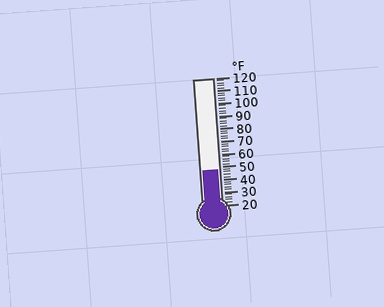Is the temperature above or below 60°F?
The temperature is below 60°F.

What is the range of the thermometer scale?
The thermometer scale ranges from 20°F to 120°F.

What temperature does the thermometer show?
The thermometer shows approximately 48°F.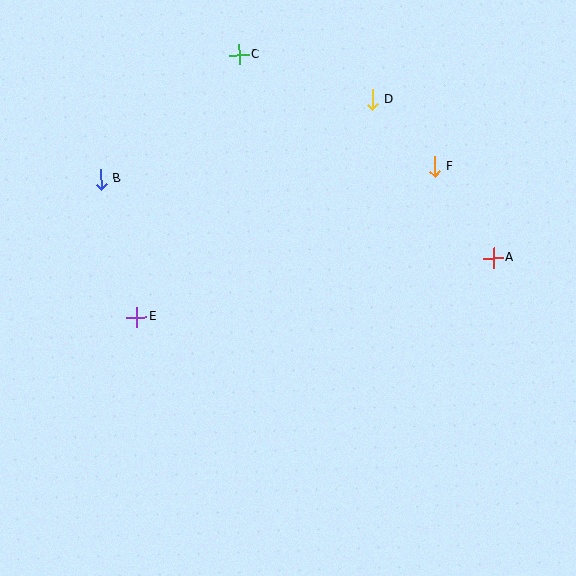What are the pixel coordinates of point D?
Point D is at (372, 99).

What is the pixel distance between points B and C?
The distance between B and C is 186 pixels.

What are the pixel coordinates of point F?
Point F is at (435, 167).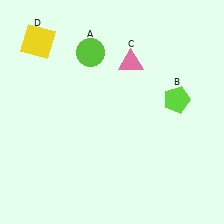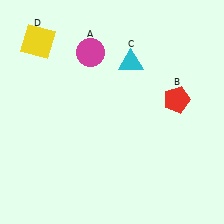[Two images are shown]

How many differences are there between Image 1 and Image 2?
There are 3 differences between the two images.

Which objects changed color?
A changed from lime to magenta. B changed from lime to red. C changed from pink to cyan.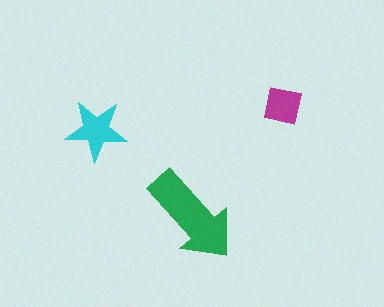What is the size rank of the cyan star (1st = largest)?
2nd.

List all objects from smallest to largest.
The magenta square, the cyan star, the green arrow.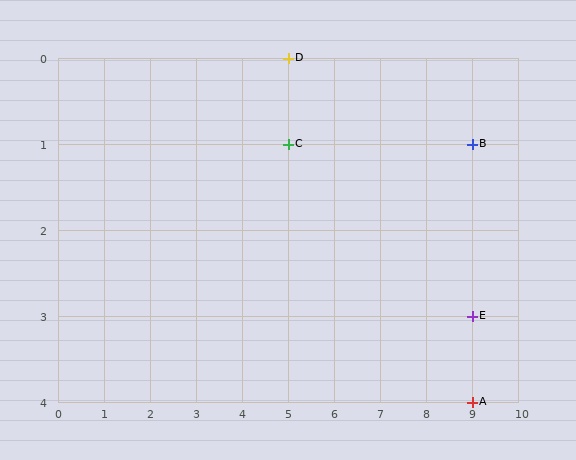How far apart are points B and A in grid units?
Points B and A are 3 rows apart.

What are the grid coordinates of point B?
Point B is at grid coordinates (9, 1).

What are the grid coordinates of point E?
Point E is at grid coordinates (9, 3).